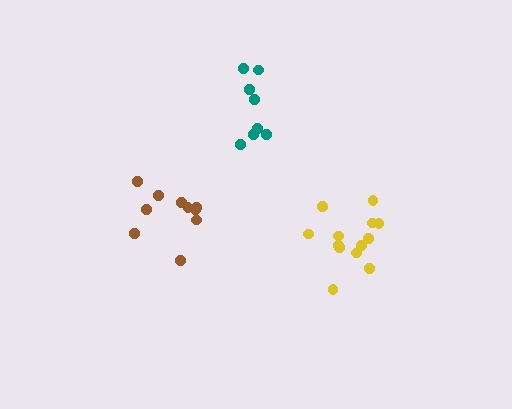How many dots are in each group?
Group 1: 13 dots, Group 2: 8 dots, Group 3: 10 dots (31 total).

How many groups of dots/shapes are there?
There are 3 groups.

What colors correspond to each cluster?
The clusters are colored: yellow, teal, brown.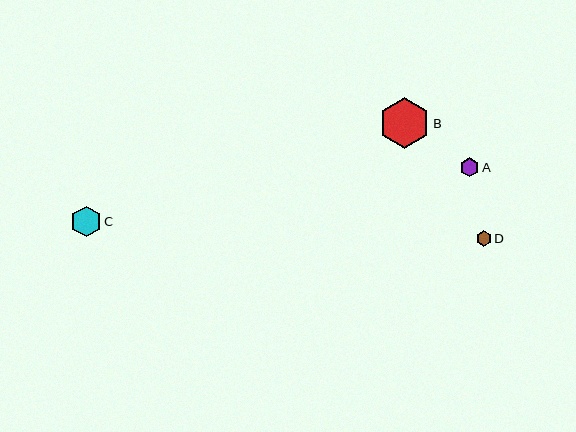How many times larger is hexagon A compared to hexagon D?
Hexagon A is approximately 1.2 times the size of hexagon D.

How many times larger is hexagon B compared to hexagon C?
Hexagon B is approximately 1.7 times the size of hexagon C.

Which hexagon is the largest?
Hexagon B is the largest with a size of approximately 51 pixels.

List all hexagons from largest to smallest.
From largest to smallest: B, C, A, D.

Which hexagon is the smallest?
Hexagon D is the smallest with a size of approximately 15 pixels.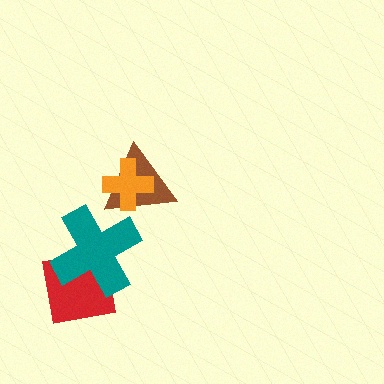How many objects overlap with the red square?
1 object overlaps with the red square.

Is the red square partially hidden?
Yes, it is partially covered by another shape.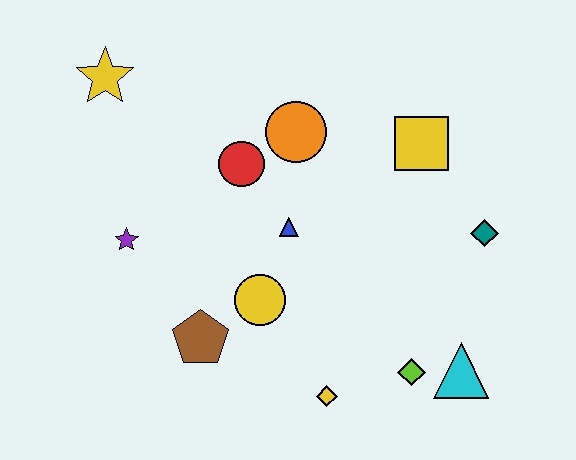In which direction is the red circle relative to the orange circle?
The red circle is to the left of the orange circle.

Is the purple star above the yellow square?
No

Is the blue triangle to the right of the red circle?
Yes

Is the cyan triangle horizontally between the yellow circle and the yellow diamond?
No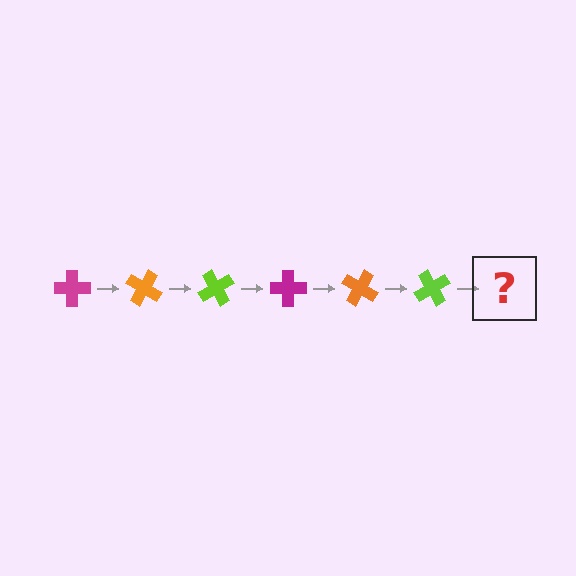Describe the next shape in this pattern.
It should be a magenta cross, rotated 180 degrees from the start.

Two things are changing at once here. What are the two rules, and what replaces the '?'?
The two rules are that it rotates 30 degrees each step and the color cycles through magenta, orange, and lime. The '?' should be a magenta cross, rotated 180 degrees from the start.